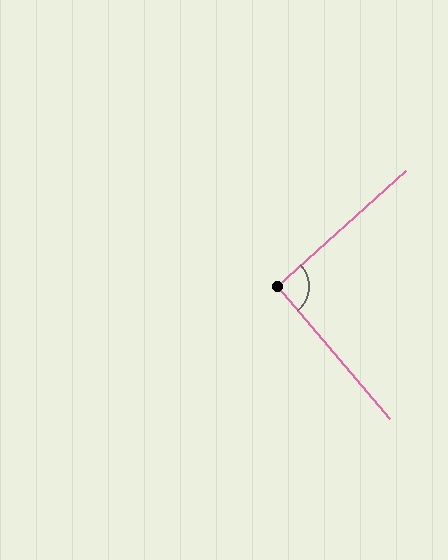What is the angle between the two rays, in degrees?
Approximately 92 degrees.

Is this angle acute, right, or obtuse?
It is approximately a right angle.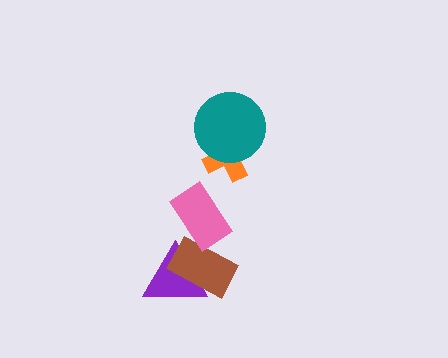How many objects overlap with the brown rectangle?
2 objects overlap with the brown rectangle.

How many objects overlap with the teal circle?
1 object overlaps with the teal circle.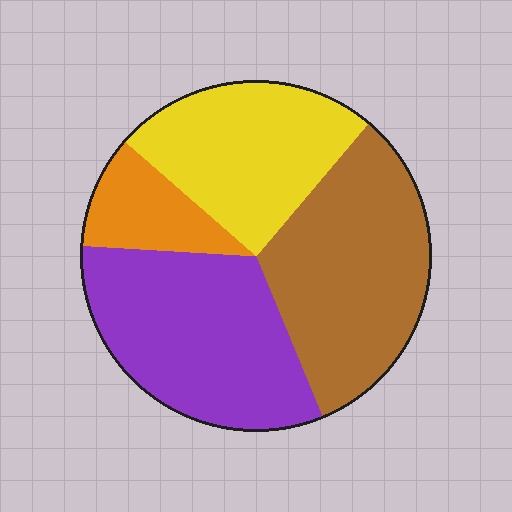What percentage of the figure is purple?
Purple covers 32% of the figure.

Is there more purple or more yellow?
Purple.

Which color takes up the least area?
Orange, at roughly 10%.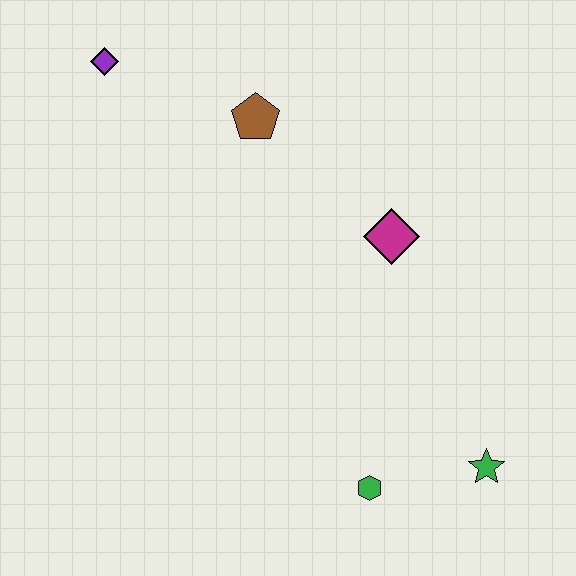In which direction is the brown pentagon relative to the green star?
The brown pentagon is above the green star.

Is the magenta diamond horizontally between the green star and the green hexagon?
Yes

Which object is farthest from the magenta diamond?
The purple diamond is farthest from the magenta diamond.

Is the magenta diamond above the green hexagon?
Yes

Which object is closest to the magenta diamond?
The brown pentagon is closest to the magenta diamond.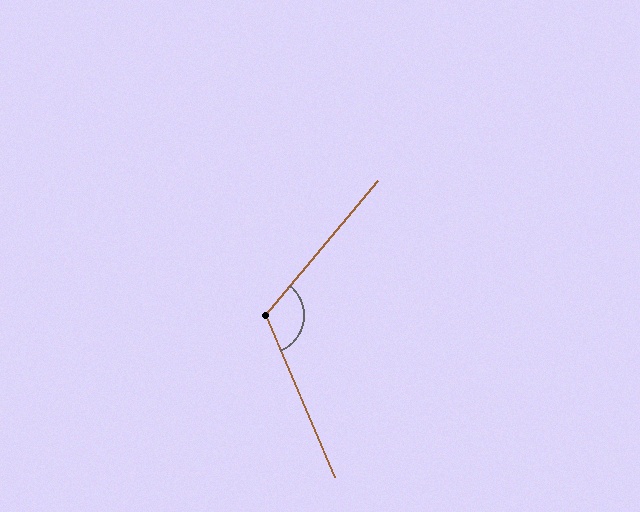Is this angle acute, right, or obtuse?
It is obtuse.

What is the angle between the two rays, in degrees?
Approximately 117 degrees.